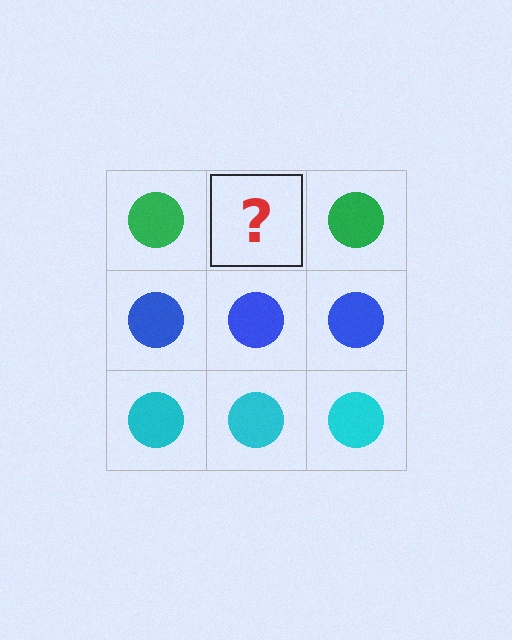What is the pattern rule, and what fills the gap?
The rule is that each row has a consistent color. The gap should be filled with a green circle.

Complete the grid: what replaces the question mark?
The question mark should be replaced with a green circle.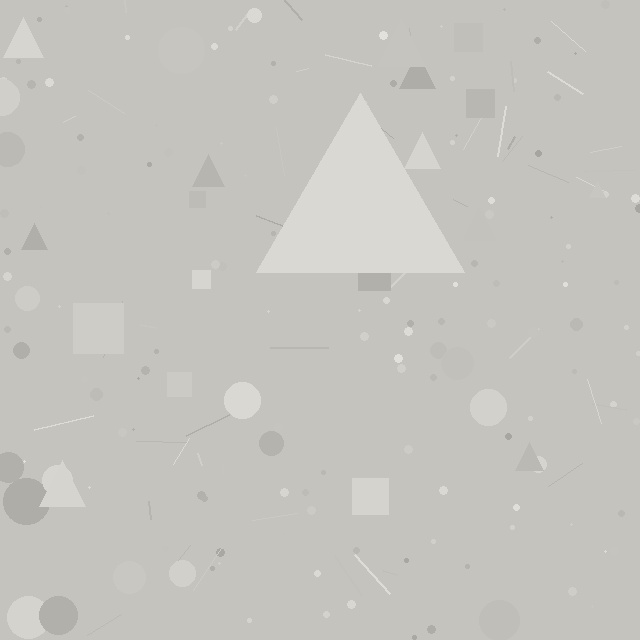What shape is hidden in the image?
A triangle is hidden in the image.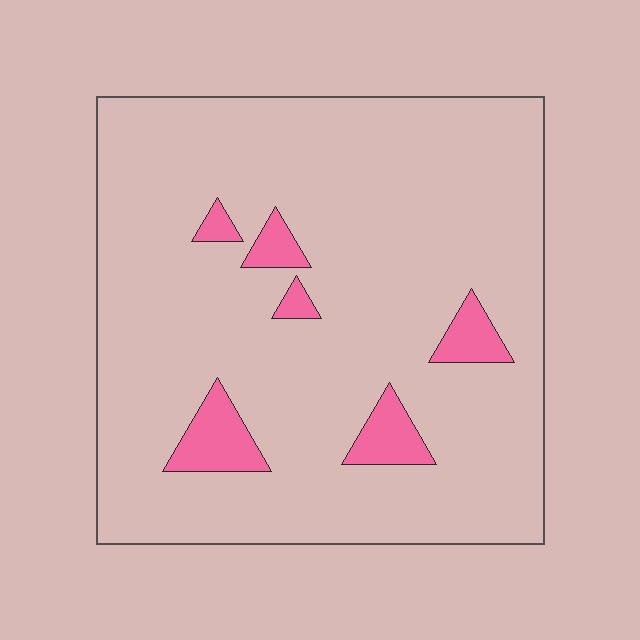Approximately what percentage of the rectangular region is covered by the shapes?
Approximately 10%.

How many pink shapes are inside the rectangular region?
6.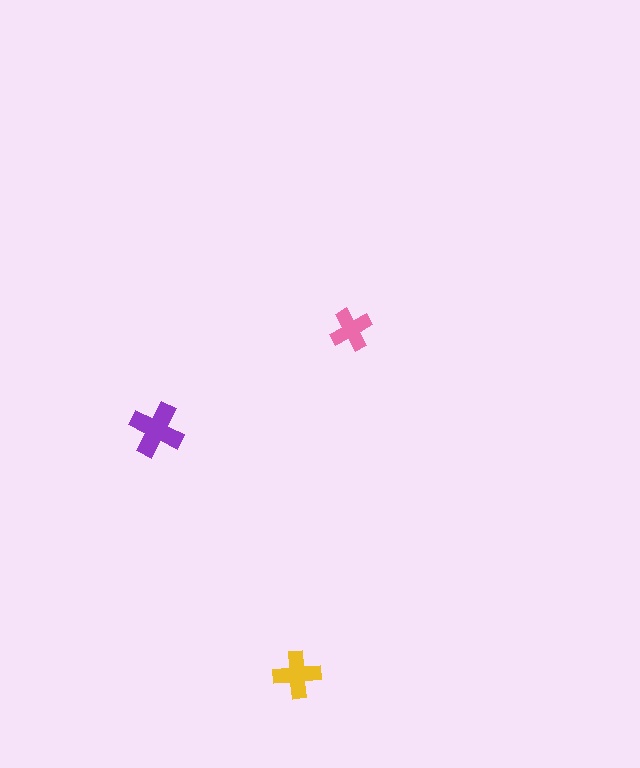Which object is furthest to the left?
The purple cross is leftmost.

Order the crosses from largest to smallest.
the purple one, the yellow one, the pink one.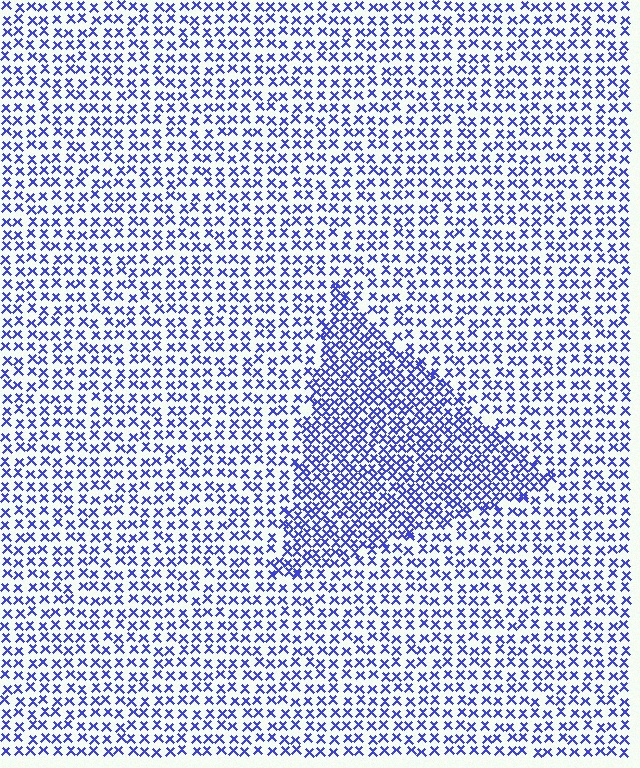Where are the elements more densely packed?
The elements are more densely packed inside the triangle boundary.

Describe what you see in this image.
The image contains small blue elements arranged at two different densities. A triangle-shaped region is visible where the elements are more densely packed than the surrounding area.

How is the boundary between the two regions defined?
The boundary is defined by a change in element density (approximately 1.8x ratio). All elements are the same color, size, and shape.